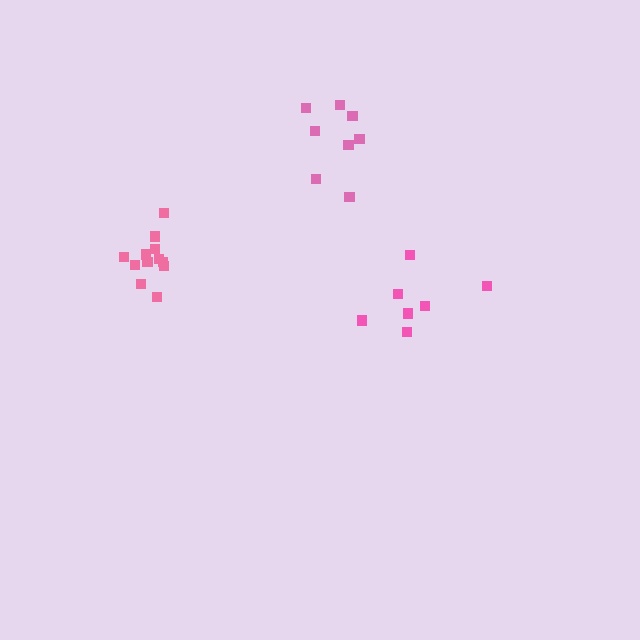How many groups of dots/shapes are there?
There are 3 groups.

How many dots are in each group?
Group 1: 8 dots, Group 2: 7 dots, Group 3: 12 dots (27 total).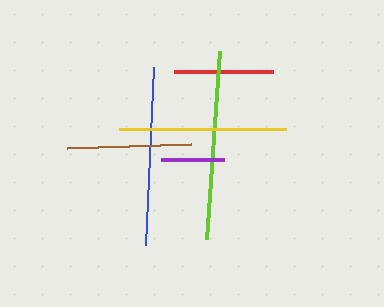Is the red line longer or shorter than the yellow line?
The yellow line is longer than the red line.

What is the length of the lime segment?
The lime segment is approximately 189 pixels long.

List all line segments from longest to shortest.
From longest to shortest: lime, blue, yellow, brown, red, purple.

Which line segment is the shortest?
The purple line is the shortest at approximately 63 pixels.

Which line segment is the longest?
The lime line is the longest at approximately 189 pixels.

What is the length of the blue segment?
The blue segment is approximately 178 pixels long.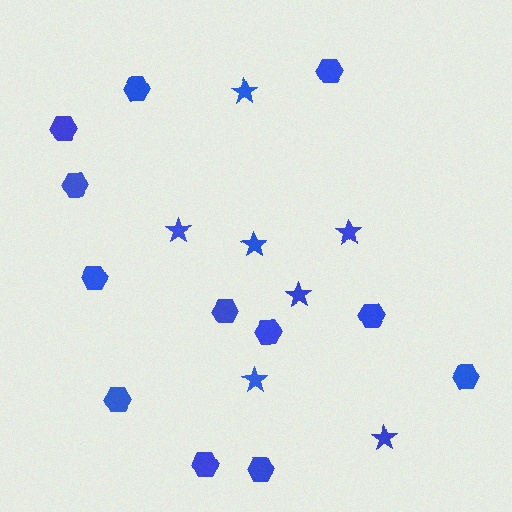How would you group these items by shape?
There are 2 groups: one group of hexagons (12) and one group of stars (7).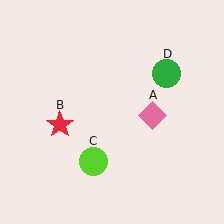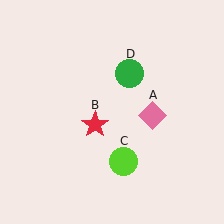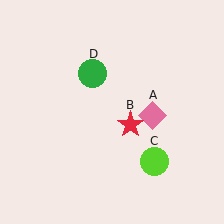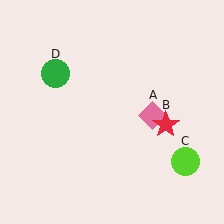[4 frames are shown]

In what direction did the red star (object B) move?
The red star (object B) moved right.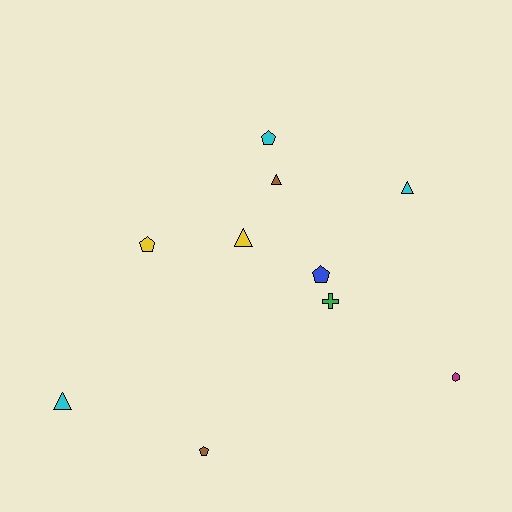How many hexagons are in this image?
There is 1 hexagon.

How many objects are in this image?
There are 10 objects.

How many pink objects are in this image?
There are no pink objects.